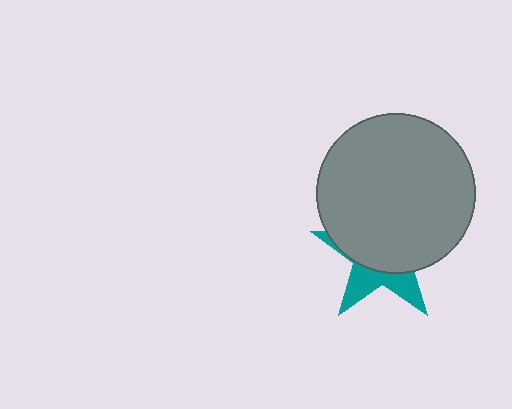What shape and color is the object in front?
The object in front is a gray circle.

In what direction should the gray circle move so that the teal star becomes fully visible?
The gray circle should move up. That is the shortest direction to clear the overlap and leave the teal star fully visible.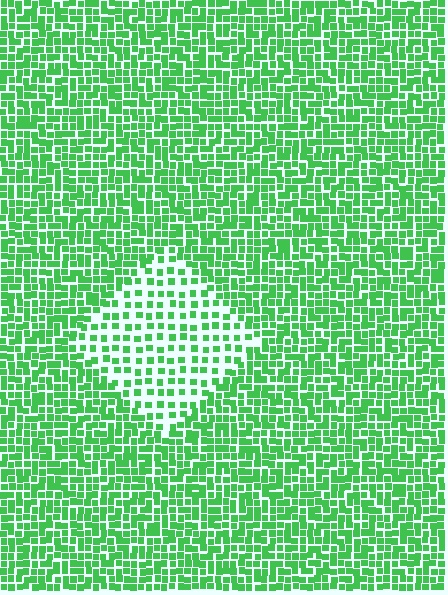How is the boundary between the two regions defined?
The boundary is defined by a change in element density (approximately 2.1x ratio). All elements are the same color, size, and shape.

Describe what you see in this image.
The image contains small green elements arranged at two different densities. A diamond-shaped region is visible where the elements are less densely packed than the surrounding area.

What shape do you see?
I see a diamond.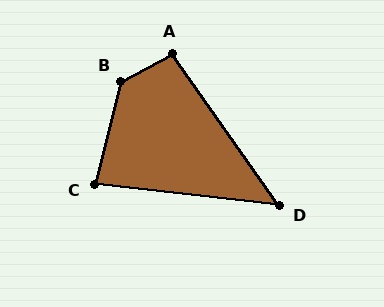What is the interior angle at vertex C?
Approximately 83 degrees (acute).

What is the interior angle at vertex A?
Approximately 97 degrees (obtuse).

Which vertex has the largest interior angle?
B, at approximately 132 degrees.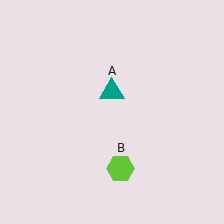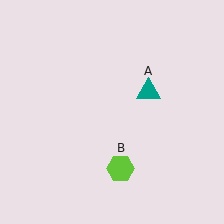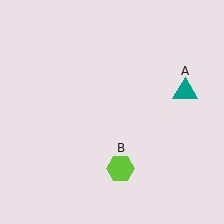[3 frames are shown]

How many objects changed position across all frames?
1 object changed position: teal triangle (object A).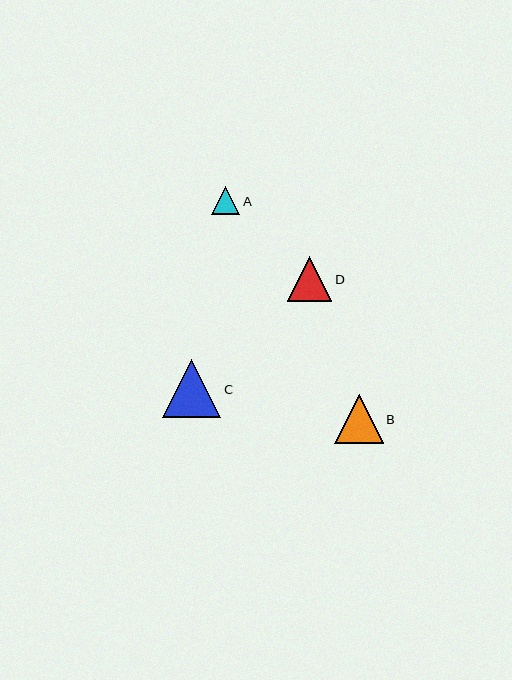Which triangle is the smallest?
Triangle A is the smallest with a size of approximately 28 pixels.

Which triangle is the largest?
Triangle C is the largest with a size of approximately 58 pixels.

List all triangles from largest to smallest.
From largest to smallest: C, B, D, A.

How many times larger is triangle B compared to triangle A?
Triangle B is approximately 1.8 times the size of triangle A.